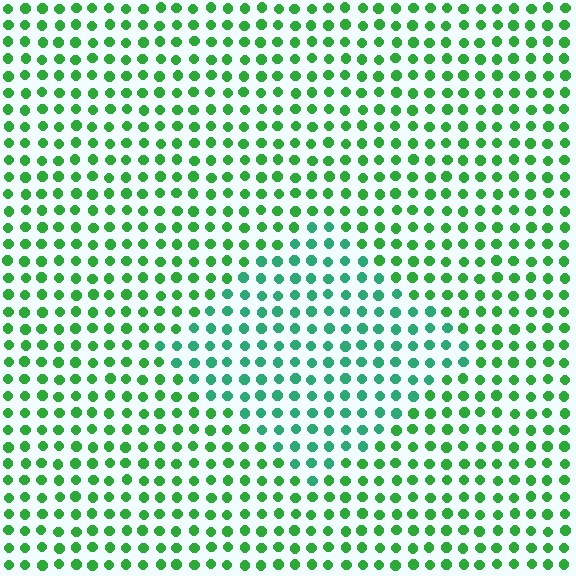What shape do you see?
I see a diamond.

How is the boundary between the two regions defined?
The boundary is defined purely by a slight shift in hue (about 29 degrees). Spacing, size, and orientation are identical on both sides.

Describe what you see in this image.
The image is filled with small green elements in a uniform arrangement. A diamond-shaped region is visible where the elements are tinted to a slightly different hue, forming a subtle color boundary.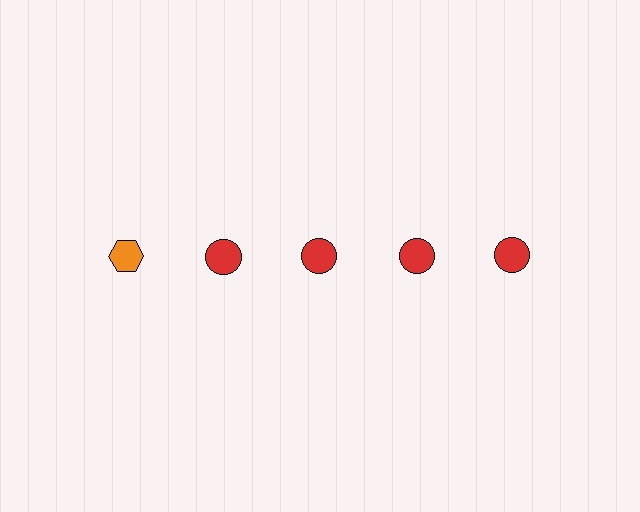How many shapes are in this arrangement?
There are 5 shapes arranged in a grid pattern.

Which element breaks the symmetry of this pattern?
The orange hexagon in the top row, leftmost column breaks the symmetry. All other shapes are red circles.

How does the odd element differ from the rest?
It differs in both color (orange instead of red) and shape (hexagon instead of circle).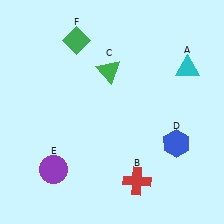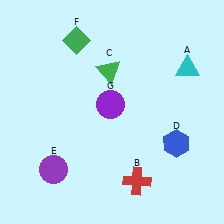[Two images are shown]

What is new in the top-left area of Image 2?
A purple circle (G) was added in the top-left area of Image 2.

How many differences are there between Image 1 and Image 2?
There is 1 difference between the two images.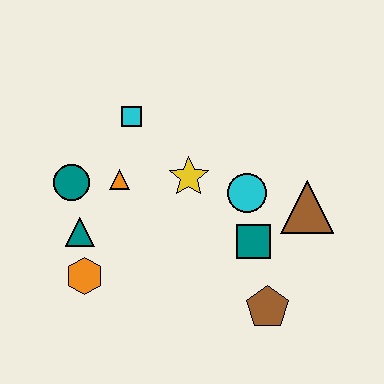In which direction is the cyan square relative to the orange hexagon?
The cyan square is above the orange hexagon.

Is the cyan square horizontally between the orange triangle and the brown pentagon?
Yes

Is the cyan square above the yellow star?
Yes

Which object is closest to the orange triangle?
The teal circle is closest to the orange triangle.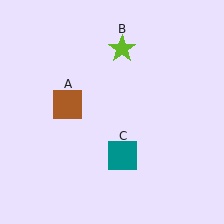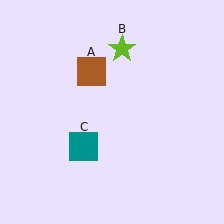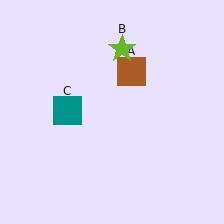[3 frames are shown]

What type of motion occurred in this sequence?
The brown square (object A), teal square (object C) rotated clockwise around the center of the scene.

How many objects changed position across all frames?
2 objects changed position: brown square (object A), teal square (object C).